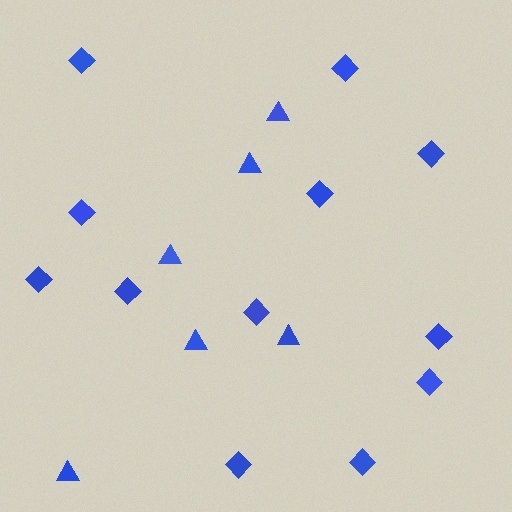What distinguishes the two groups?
There are 2 groups: one group of triangles (6) and one group of diamonds (12).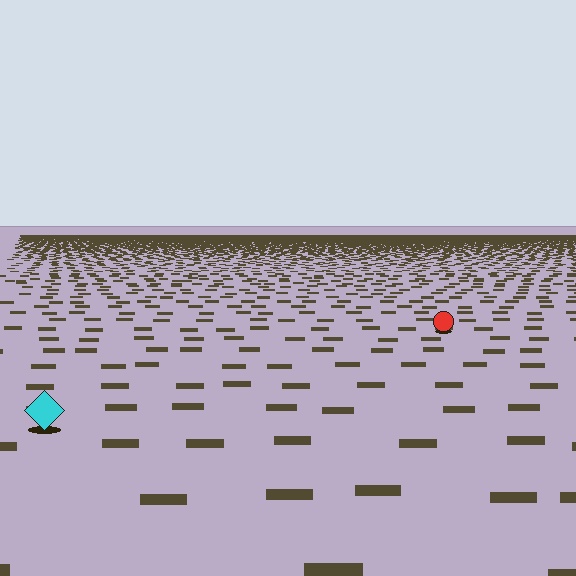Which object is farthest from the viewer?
The red circle is farthest from the viewer. It appears smaller and the ground texture around it is denser.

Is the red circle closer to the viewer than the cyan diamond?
No. The cyan diamond is closer — you can tell from the texture gradient: the ground texture is coarser near it.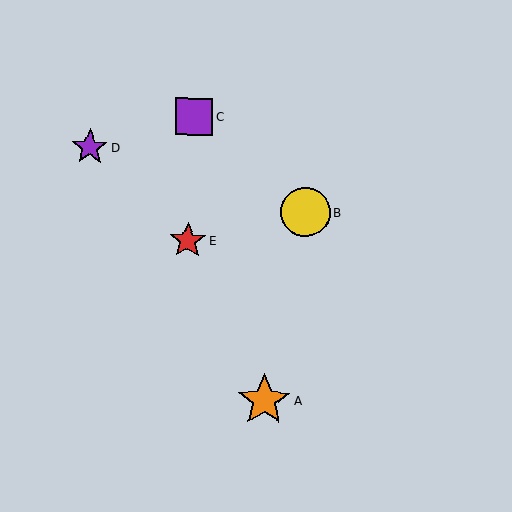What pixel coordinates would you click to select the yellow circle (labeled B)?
Click at (305, 212) to select the yellow circle B.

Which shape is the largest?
The orange star (labeled A) is the largest.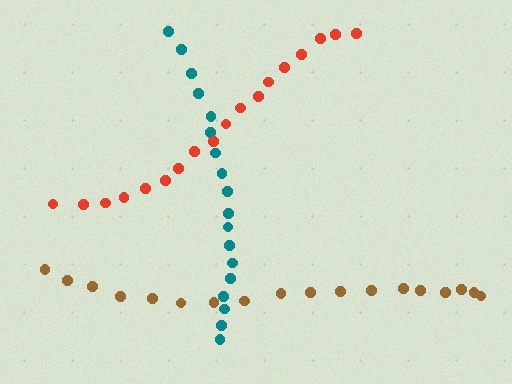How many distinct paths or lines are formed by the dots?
There are 3 distinct paths.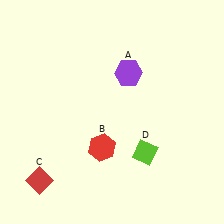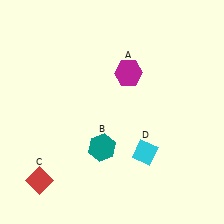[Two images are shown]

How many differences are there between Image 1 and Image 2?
There are 3 differences between the two images.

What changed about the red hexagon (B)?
In Image 1, B is red. In Image 2, it changed to teal.